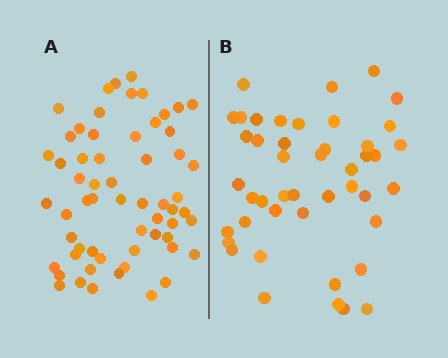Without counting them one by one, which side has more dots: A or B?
Region A (the left region) has more dots.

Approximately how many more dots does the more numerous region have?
Region A has approximately 15 more dots than region B.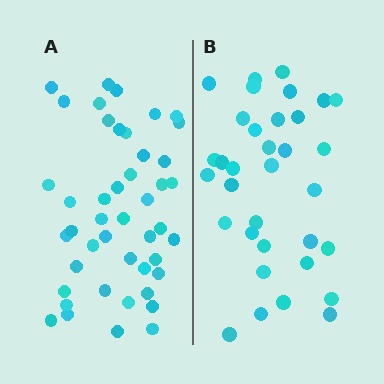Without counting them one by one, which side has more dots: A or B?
Region A (the left region) has more dots.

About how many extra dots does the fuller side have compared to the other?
Region A has roughly 12 or so more dots than region B.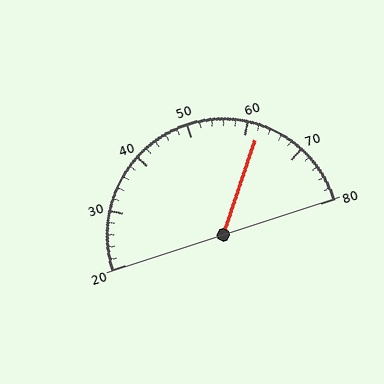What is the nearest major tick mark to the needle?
The nearest major tick mark is 60.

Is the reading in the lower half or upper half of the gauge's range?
The reading is in the upper half of the range (20 to 80).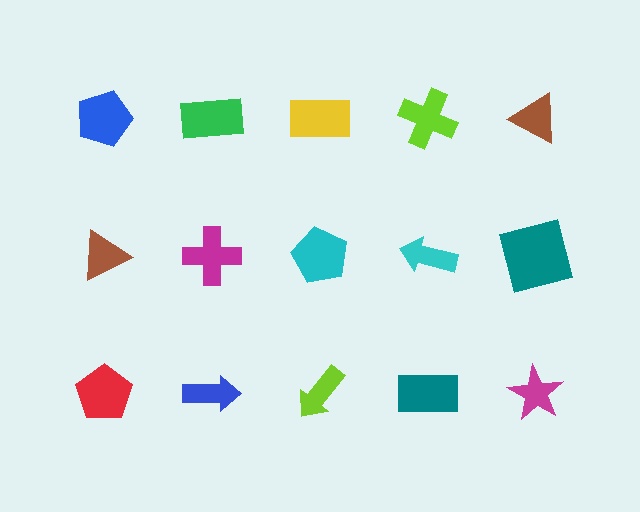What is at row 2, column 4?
A cyan arrow.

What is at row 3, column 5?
A magenta star.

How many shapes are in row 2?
5 shapes.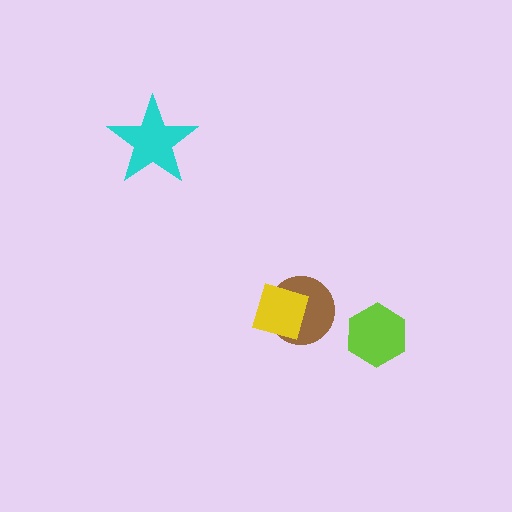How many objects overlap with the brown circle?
1 object overlaps with the brown circle.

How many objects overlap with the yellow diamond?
1 object overlaps with the yellow diamond.